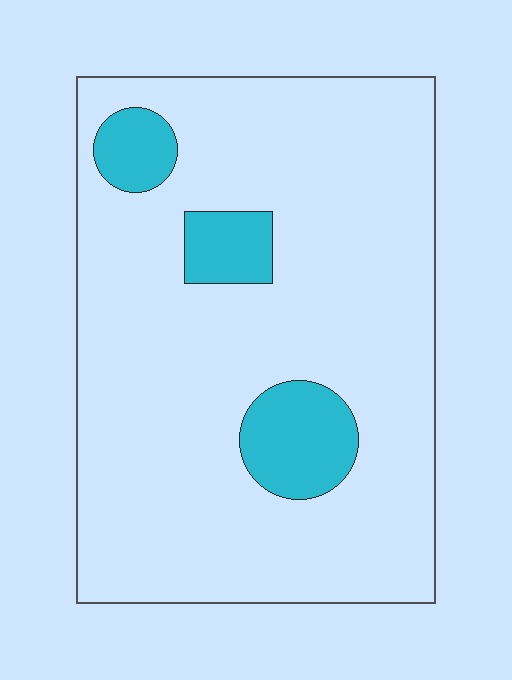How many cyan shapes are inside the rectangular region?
3.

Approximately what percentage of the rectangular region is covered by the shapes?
Approximately 10%.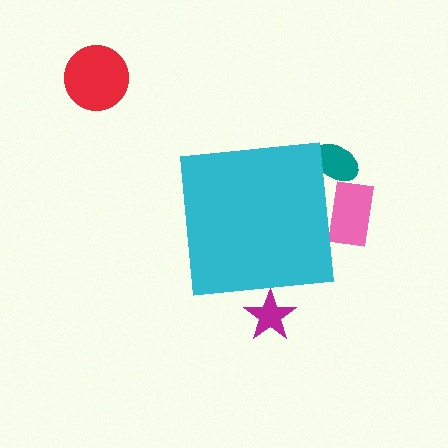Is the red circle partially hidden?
No, the red circle is fully visible.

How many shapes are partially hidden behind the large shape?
3 shapes are partially hidden.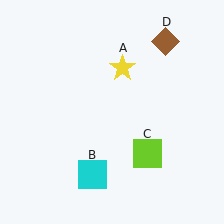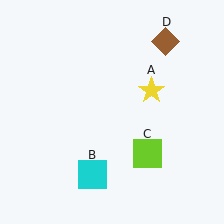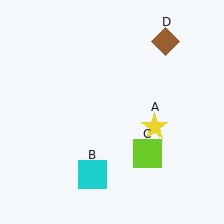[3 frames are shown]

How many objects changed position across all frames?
1 object changed position: yellow star (object A).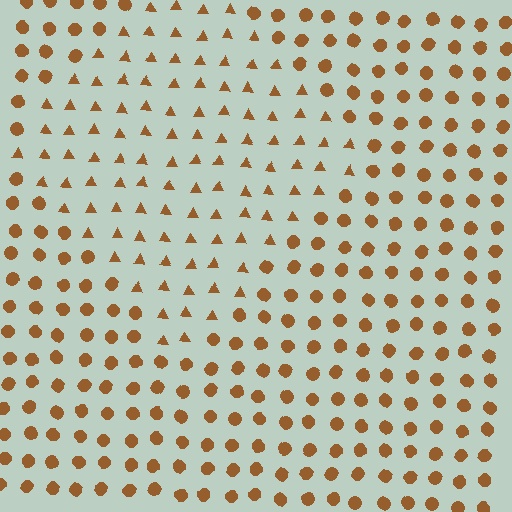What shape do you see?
I see a diamond.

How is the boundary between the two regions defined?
The boundary is defined by a change in element shape: triangles inside vs. circles outside. All elements share the same color and spacing.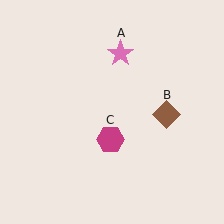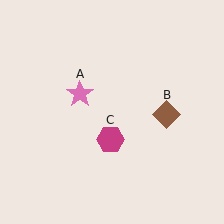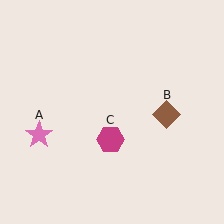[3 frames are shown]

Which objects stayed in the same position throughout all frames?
Brown diamond (object B) and magenta hexagon (object C) remained stationary.